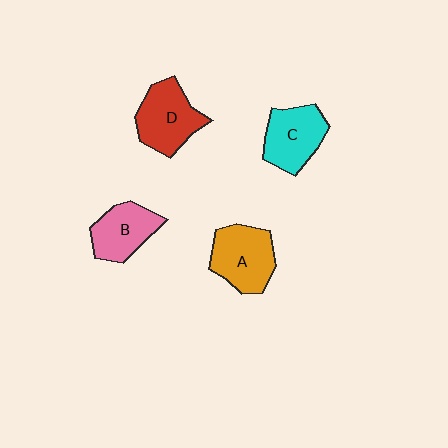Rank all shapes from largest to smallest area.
From largest to smallest: A (orange), D (red), C (cyan), B (pink).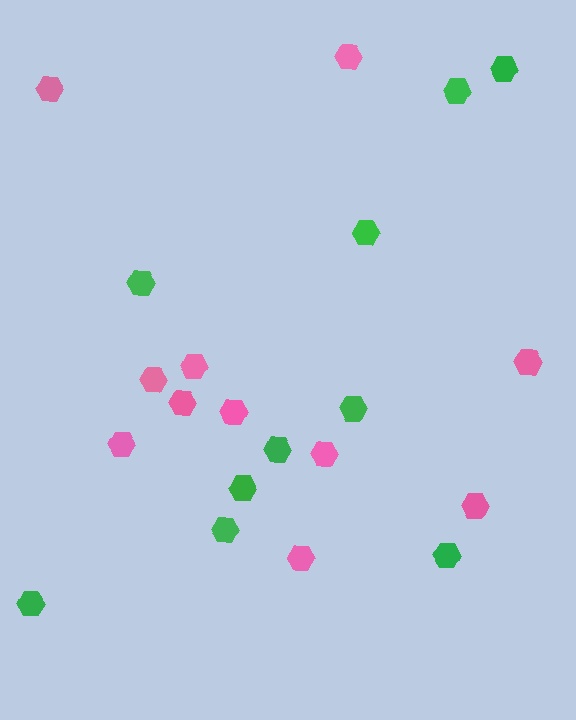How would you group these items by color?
There are 2 groups: one group of green hexagons (10) and one group of pink hexagons (11).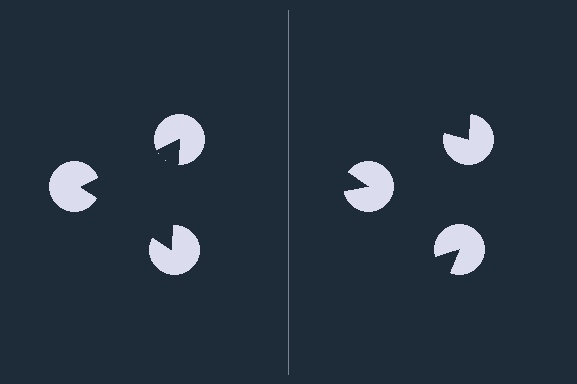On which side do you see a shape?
An illusory triangle appears on the left side. On the right side the wedge cuts are rotated, so no coherent shape forms.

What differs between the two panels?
The pac-man discs are positioned identically on both sides; only the wedge orientations differ. On the left they align to a triangle; on the right they are misaligned.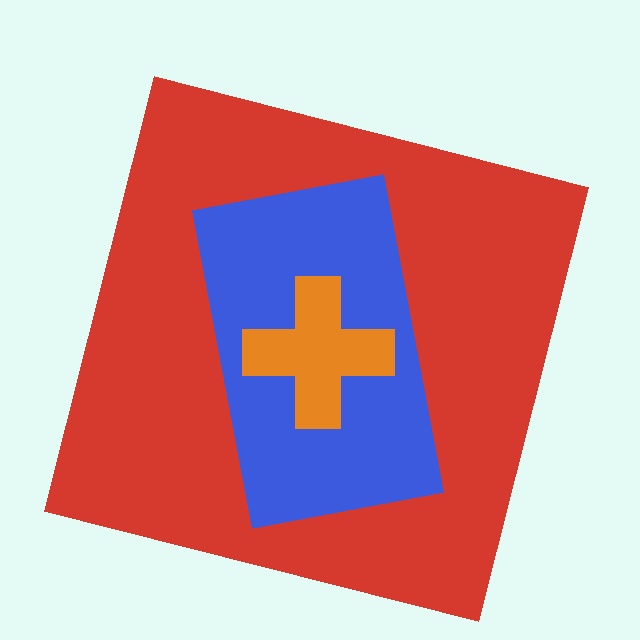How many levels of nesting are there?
3.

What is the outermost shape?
The red square.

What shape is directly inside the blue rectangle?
The orange cross.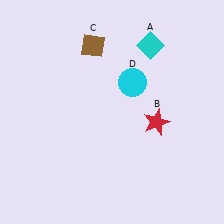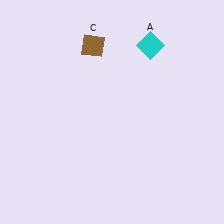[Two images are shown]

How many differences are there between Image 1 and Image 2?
There are 2 differences between the two images.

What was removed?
The red star (B), the cyan circle (D) were removed in Image 2.